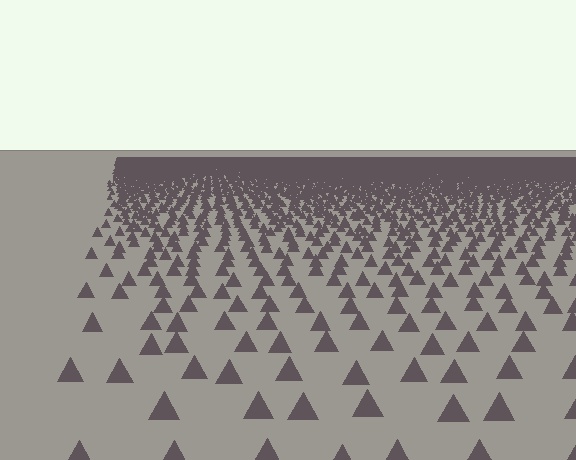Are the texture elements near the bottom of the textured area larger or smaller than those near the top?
Larger. Near the bottom, elements are closer to the viewer and appear at a bigger on-screen size.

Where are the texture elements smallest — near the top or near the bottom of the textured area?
Near the top.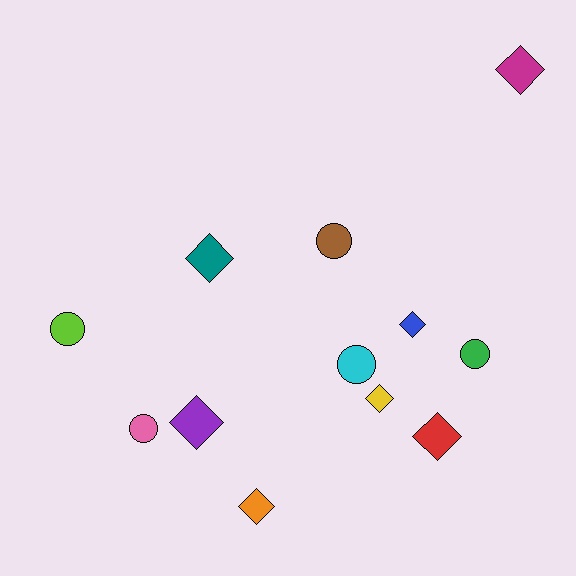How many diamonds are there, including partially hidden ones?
There are 7 diamonds.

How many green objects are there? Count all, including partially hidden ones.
There is 1 green object.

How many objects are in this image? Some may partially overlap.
There are 12 objects.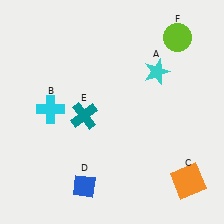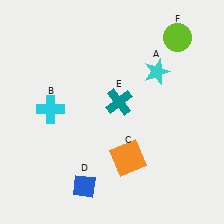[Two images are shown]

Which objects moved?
The objects that moved are: the orange square (C), the teal cross (E).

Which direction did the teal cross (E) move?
The teal cross (E) moved right.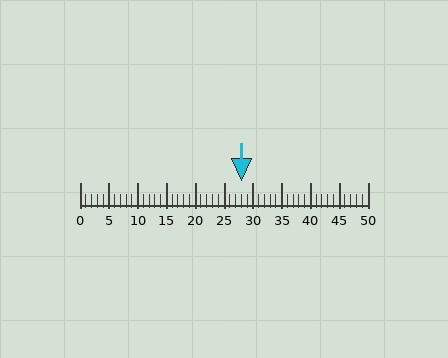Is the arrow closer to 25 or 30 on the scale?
The arrow is closer to 30.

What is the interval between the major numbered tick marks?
The major tick marks are spaced 5 units apart.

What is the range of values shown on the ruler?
The ruler shows values from 0 to 50.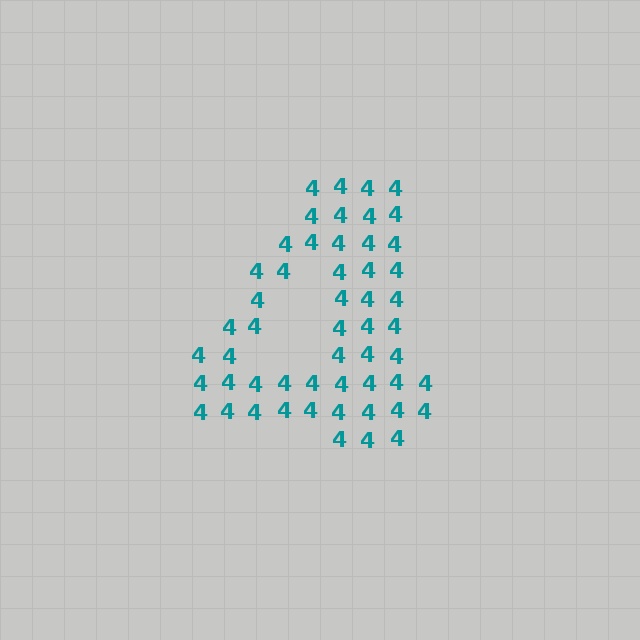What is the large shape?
The large shape is the digit 4.